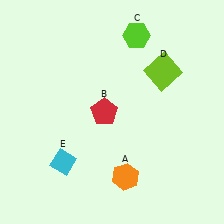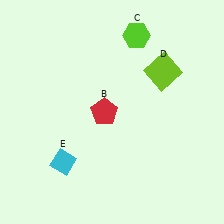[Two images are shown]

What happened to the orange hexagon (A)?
The orange hexagon (A) was removed in Image 2. It was in the bottom-right area of Image 1.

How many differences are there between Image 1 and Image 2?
There is 1 difference between the two images.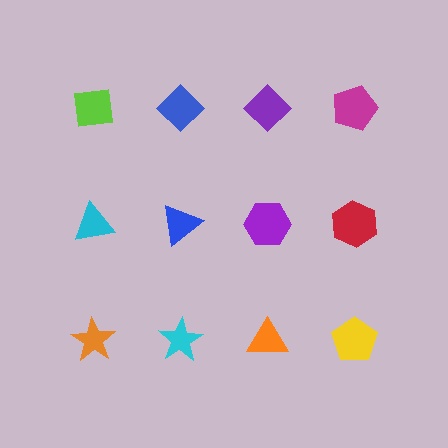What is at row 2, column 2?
A blue triangle.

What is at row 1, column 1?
A lime square.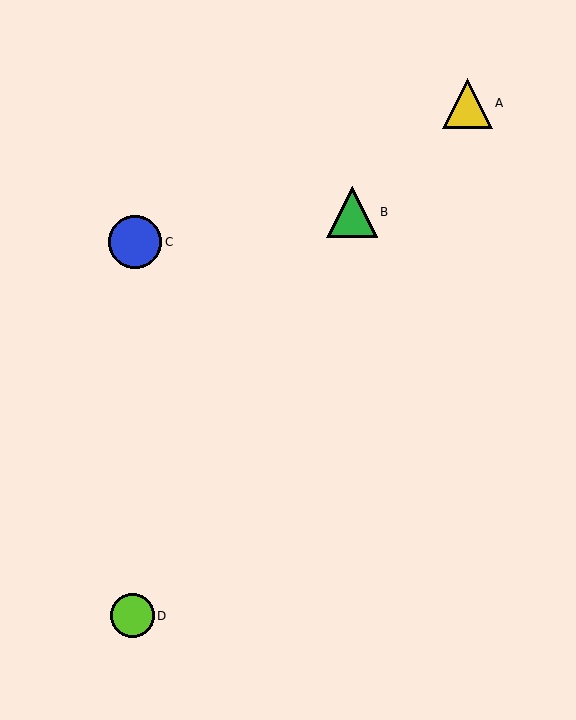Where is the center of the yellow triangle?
The center of the yellow triangle is at (468, 103).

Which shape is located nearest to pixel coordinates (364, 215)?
The green triangle (labeled B) at (352, 212) is nearest to that location.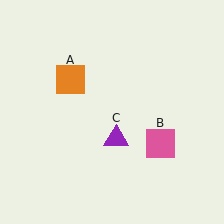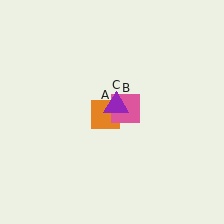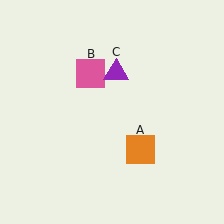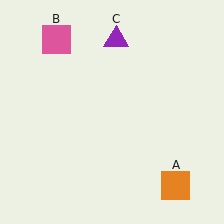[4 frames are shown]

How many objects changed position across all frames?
3 objects changed position: orange square (object A), pink square (object B), purple triangle (object C).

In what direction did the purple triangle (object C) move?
The purple triangle (object C) moved up.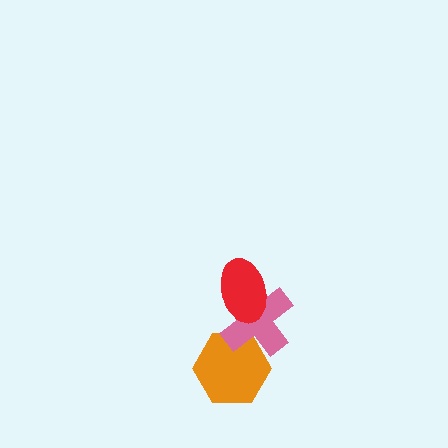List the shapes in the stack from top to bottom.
From top to bottom: the red ellipse, the pink cross, the orange hexagon.